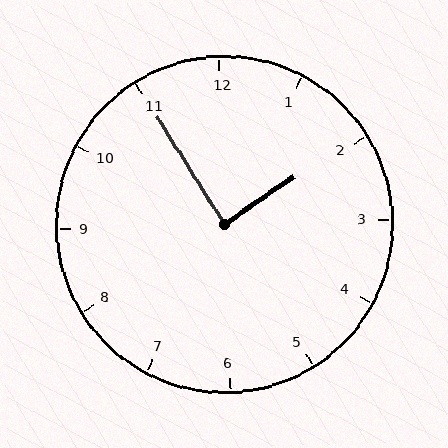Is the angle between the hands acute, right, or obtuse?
It is right.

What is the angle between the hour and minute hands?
Approximately 88 degrees.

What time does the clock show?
1:55.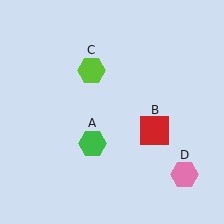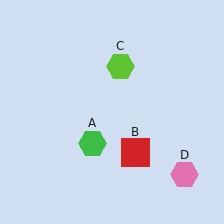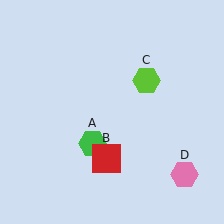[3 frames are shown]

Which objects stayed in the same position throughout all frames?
Green hexagon (object A) and pink hexagon (object D) remained stationary.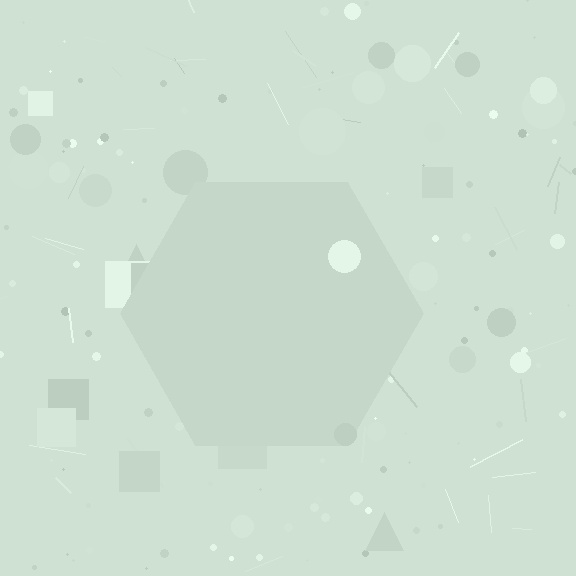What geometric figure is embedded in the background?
A hexagon is embedded in the background.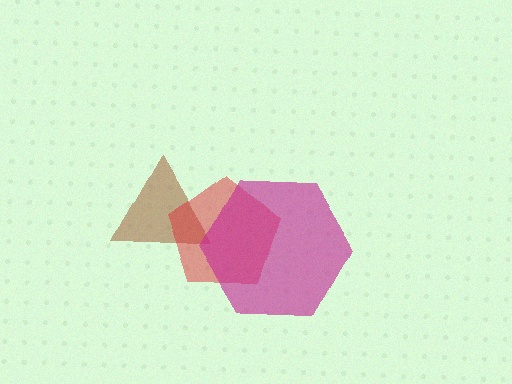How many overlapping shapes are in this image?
There are 3 overlapping shapes in the image.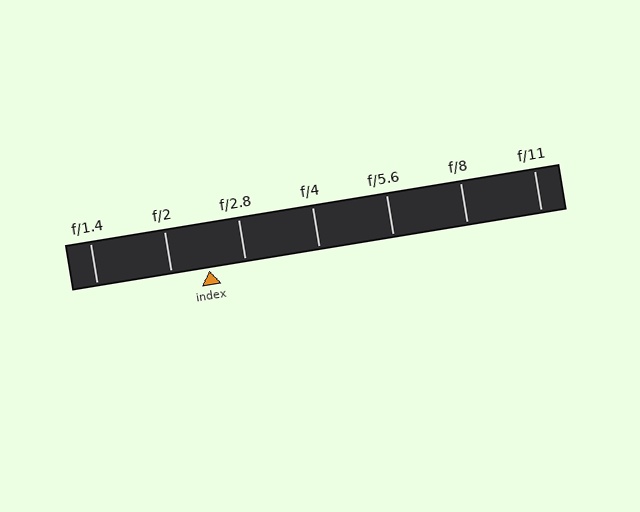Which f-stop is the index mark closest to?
The index mark is closest to f/2.8.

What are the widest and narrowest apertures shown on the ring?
The widest aperture shown is f/1.4 and the narrowest is f/11.